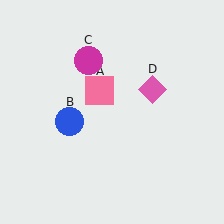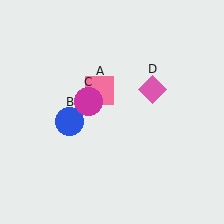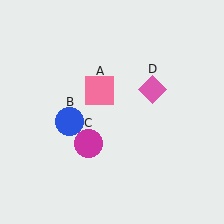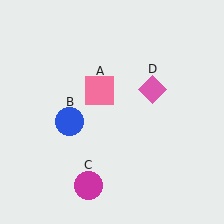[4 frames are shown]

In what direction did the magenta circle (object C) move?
The magenta circle (object C) moved down.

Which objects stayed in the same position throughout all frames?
Pink square (object A) and blue circle (object B) and pink diamond (object D) remained stationary.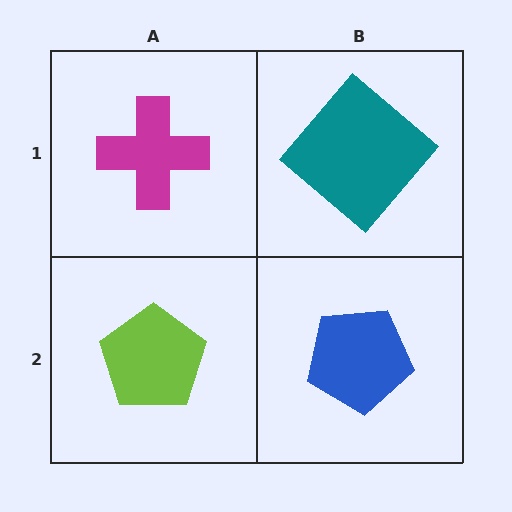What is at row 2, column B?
A blue pentagon.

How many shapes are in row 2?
2 shapes.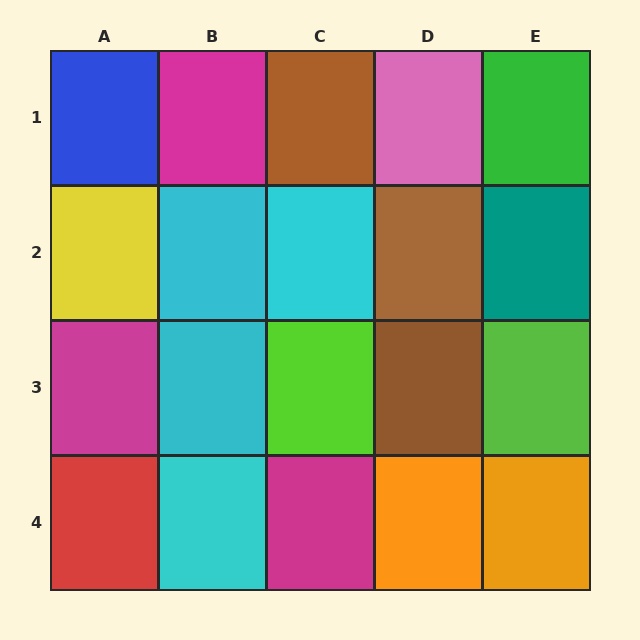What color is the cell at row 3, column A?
Magenta.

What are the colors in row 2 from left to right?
Yellow, cyan, cyan, brown, teal.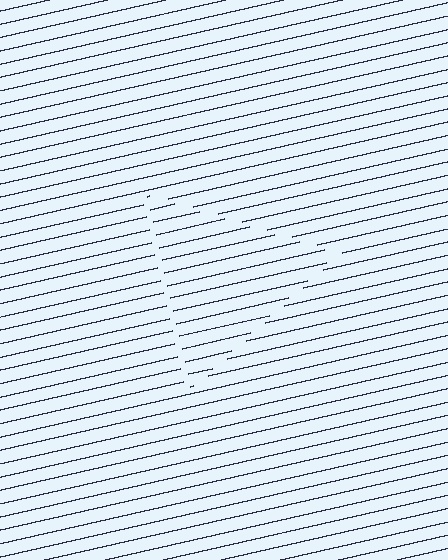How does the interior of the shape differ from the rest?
The interior of the shape contains the same grating, shifted by half a period — the contour is defined by the phase discontinuity where line-ends from the inner and outer gratings abut.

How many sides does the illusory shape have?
3 sides — the line-ends trace a triangle.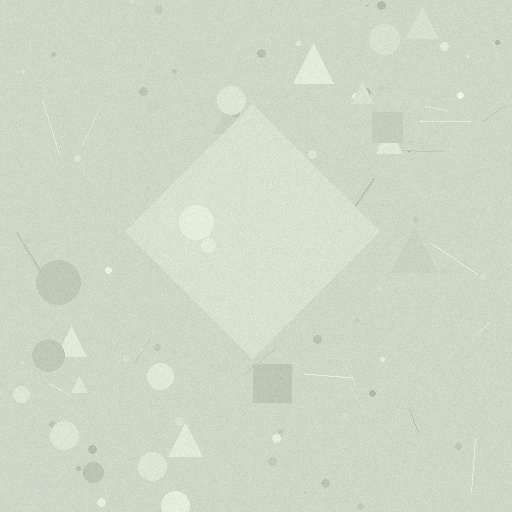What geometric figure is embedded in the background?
A diamond is embedded in the background.